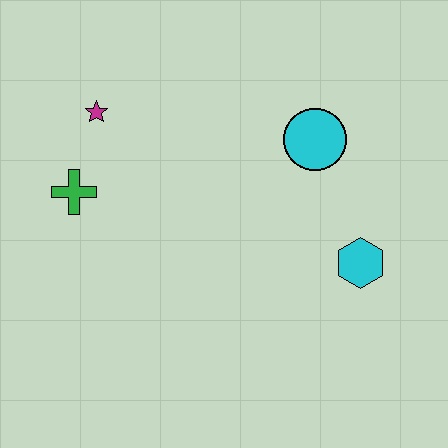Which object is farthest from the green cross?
The cyan hexagon is farthest from the green cross.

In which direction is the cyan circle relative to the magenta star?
The cyan circle is to the right of the magenta star.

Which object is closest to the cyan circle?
The cyan hexagon is closest to the cyan circle.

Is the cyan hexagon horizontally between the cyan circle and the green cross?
No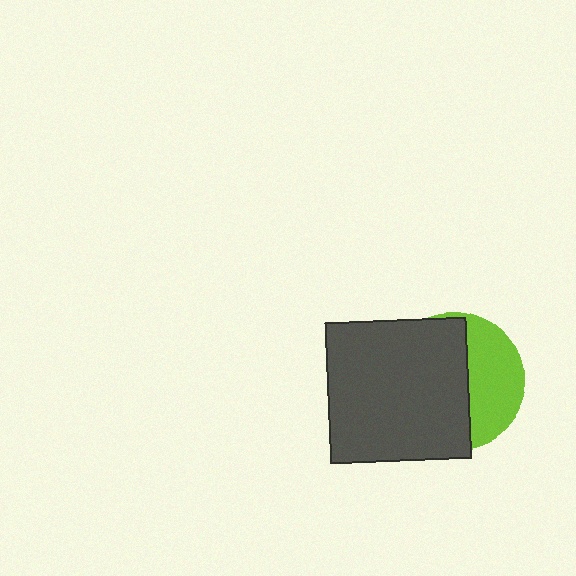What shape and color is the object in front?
The object in front is a dark gray square.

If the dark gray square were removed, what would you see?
You would see the complete lime circle.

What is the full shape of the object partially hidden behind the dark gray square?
The partially hidden object is a lime circle.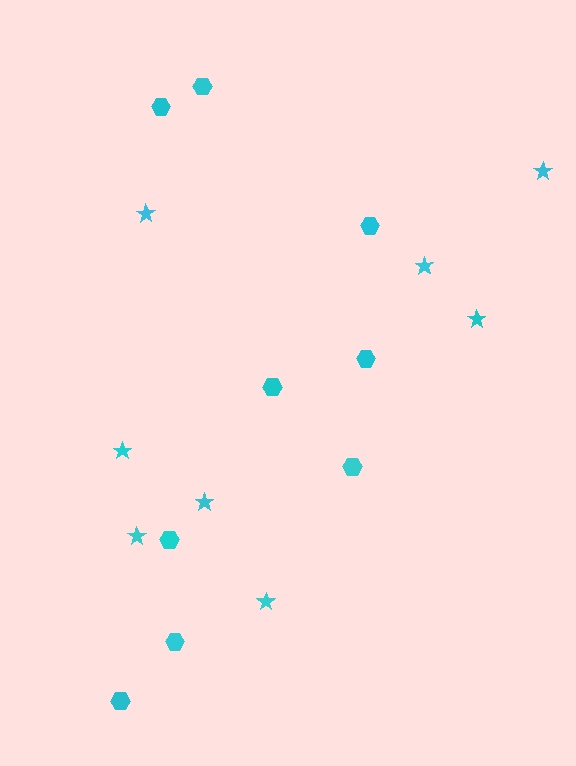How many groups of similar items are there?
There are 2 groups: one group of stars (8) and one group of hexagons (9).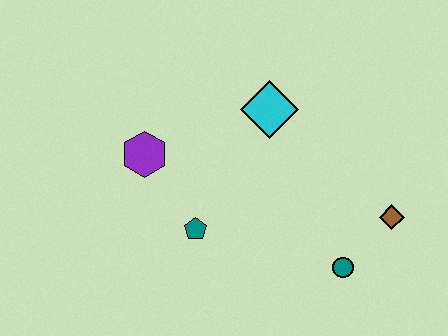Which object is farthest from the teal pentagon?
The brown diamond is farthest from the teal pentagon.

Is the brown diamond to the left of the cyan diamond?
No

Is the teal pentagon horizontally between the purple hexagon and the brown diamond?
Yes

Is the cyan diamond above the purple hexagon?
Yes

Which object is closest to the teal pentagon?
The purple hexagon is closest to the teal pentagon.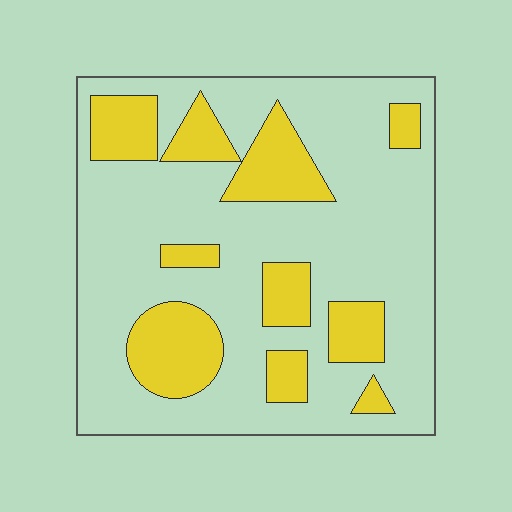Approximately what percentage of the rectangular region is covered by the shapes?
Approximately 25%.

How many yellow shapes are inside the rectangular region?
10.